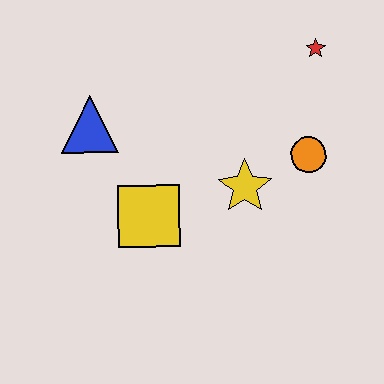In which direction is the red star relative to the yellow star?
The red star is above the yellow star.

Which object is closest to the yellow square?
The yellow star is closest to the yellow square.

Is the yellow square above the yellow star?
No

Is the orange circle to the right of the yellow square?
Yes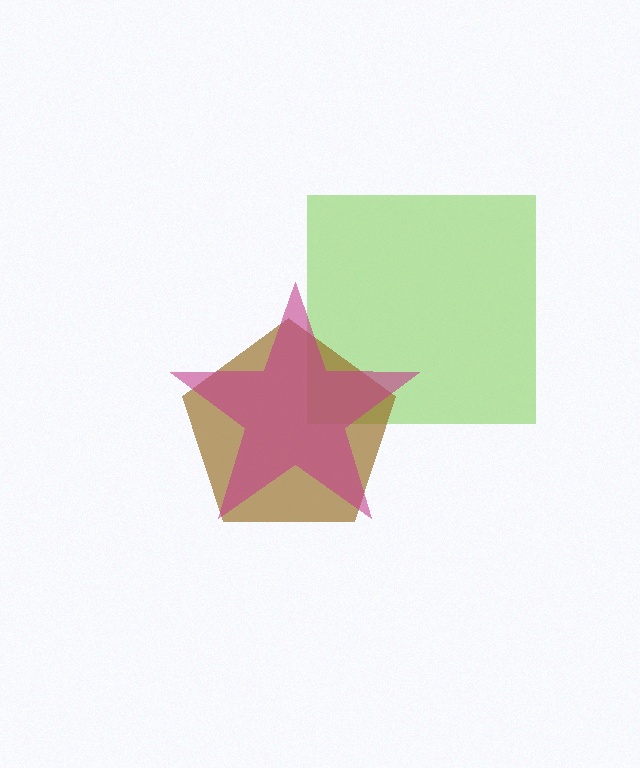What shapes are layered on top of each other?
The layered shapes are: a lime square, a brown pentagon, a magenta star.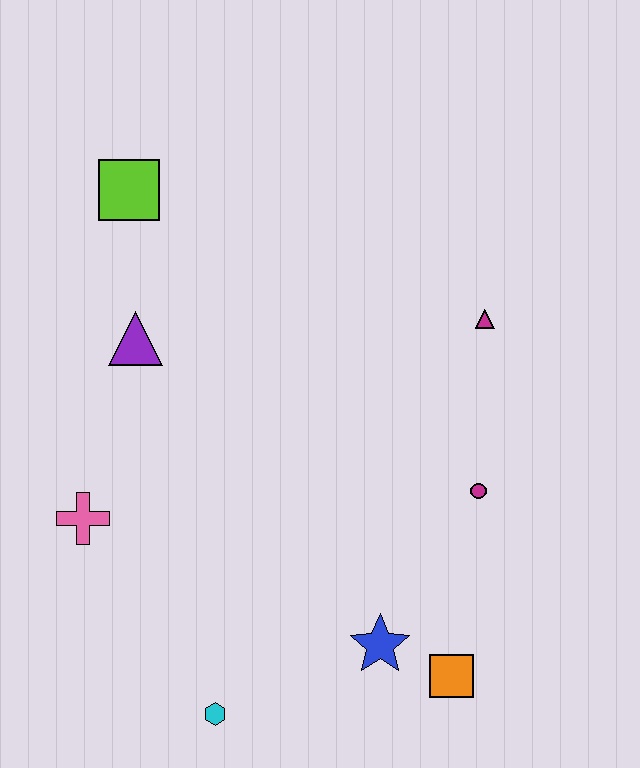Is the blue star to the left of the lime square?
No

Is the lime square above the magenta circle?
Yes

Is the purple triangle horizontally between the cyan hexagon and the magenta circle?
No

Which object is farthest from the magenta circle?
The lime square is farthest from the magenta circle.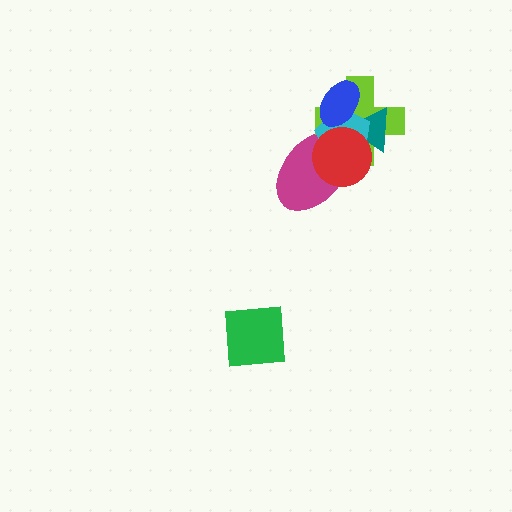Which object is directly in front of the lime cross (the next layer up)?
The teal triangle is directly in front of the lime cross.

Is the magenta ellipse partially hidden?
Yes, it is partially covered by another shape.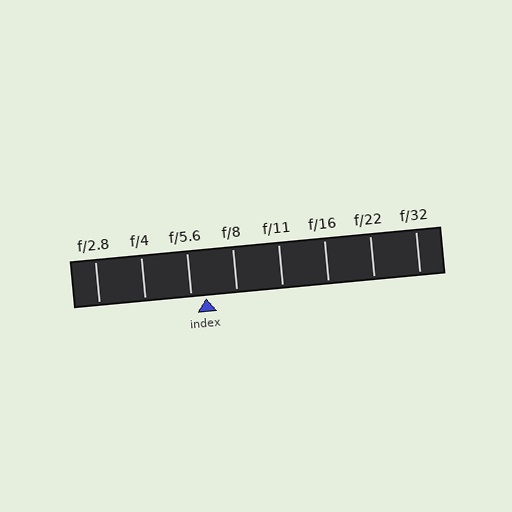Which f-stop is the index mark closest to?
The index mark is closest to f/5.6.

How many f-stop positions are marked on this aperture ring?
There are 8 f-stop positions marked.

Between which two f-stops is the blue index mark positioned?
The index mark is between f/5.6 and f/8.